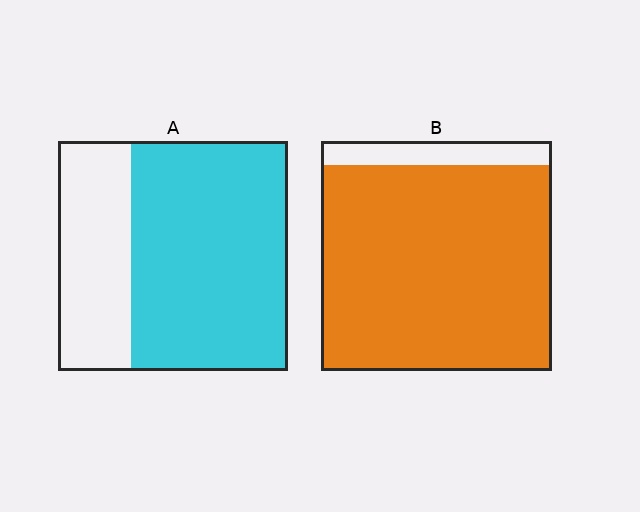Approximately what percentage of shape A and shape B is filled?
A is approximately 70% and B is approximately 90%.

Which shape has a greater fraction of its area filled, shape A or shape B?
Shape B.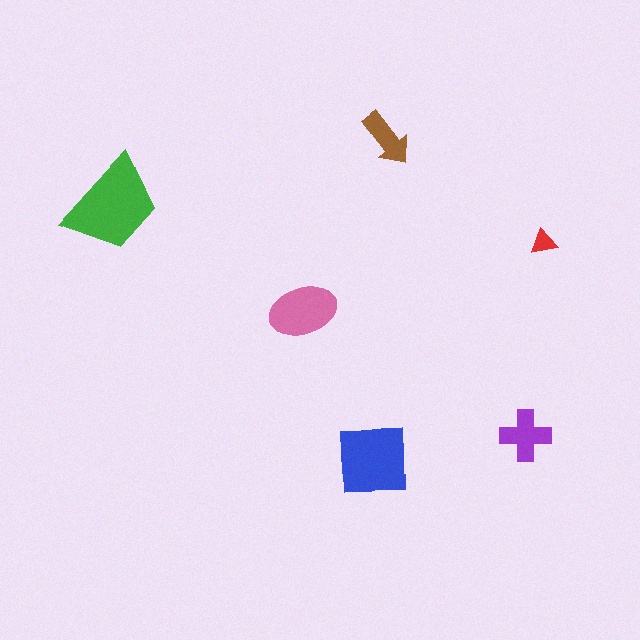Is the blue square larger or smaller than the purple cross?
Larger.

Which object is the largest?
The green trapezoid.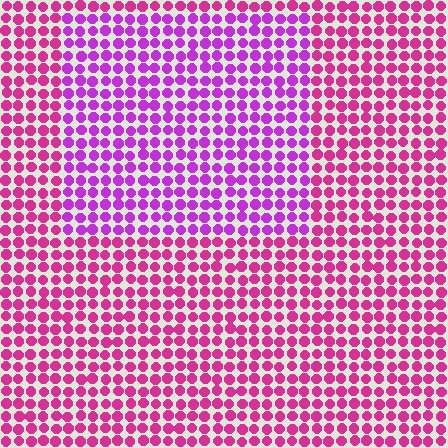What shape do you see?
I see a rectangle.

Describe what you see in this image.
The image is filled with small magenta elements in a uniform arrangement. A rectangle-shaped region is visible where the elements are tinted to a slightly different hue, forming a subtle color boundary.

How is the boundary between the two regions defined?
The boundary is defined purely by a slight shift in hue (about 32 degrees). Spacing, size, and orientation are identical on both sides.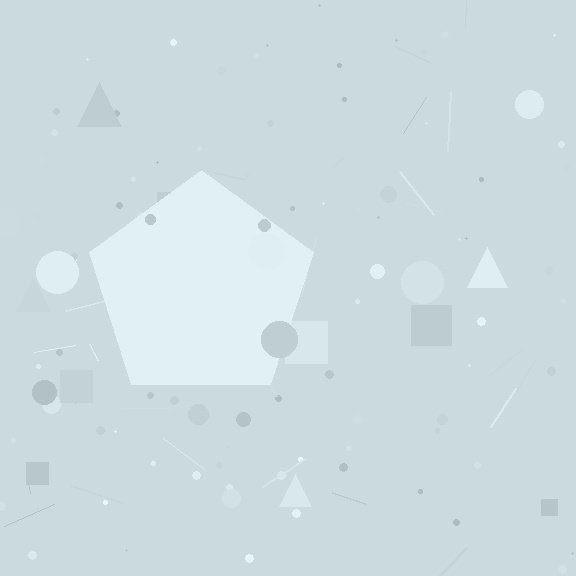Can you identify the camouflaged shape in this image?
The camouflaged shape is a pentagon.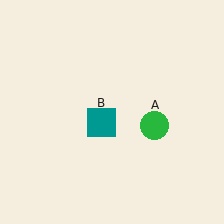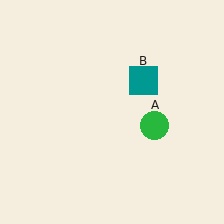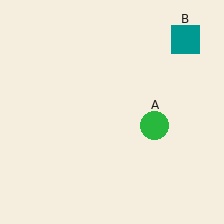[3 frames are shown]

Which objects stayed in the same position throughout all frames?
Green circle (object A) remained stationary.